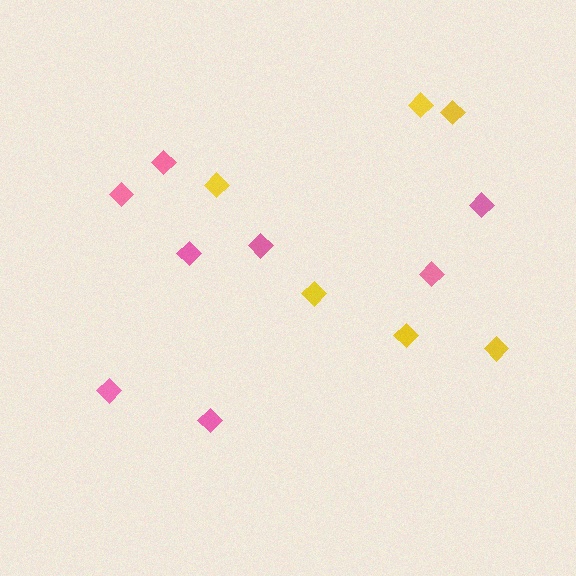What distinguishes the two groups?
There are 2 groups: one group of pink diamonds (8) and one group of yellow diamonds (6).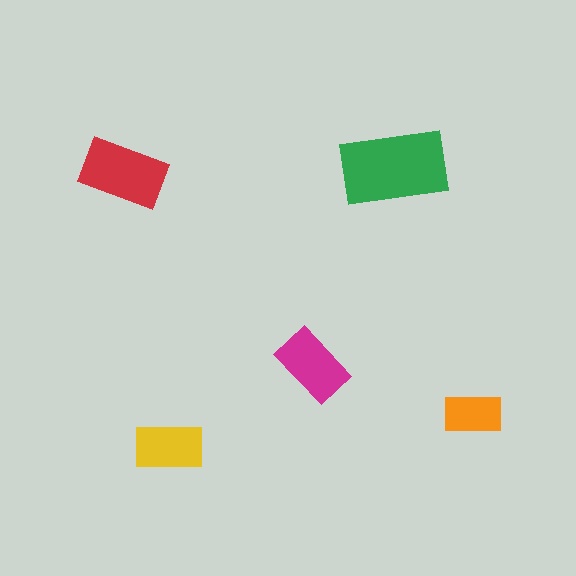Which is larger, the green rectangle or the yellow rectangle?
The green one.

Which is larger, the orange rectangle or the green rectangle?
The green one.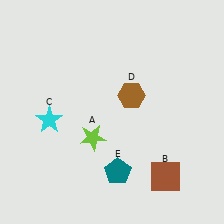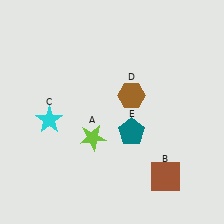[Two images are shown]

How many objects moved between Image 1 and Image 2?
1 object moved between the two images.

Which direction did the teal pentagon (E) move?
The teal pentagon (E) moved up.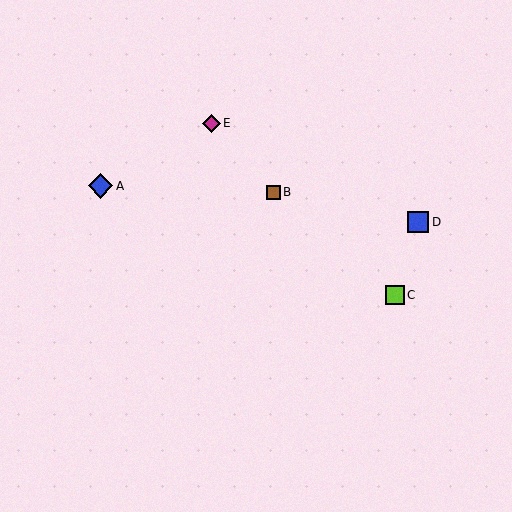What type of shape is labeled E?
Shape E is a magenta diamond.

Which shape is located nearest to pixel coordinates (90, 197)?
The blue diamond (labeled A) at (101, 186) is nearest to that location.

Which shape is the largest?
The blue diamond (labeled A) is the largest.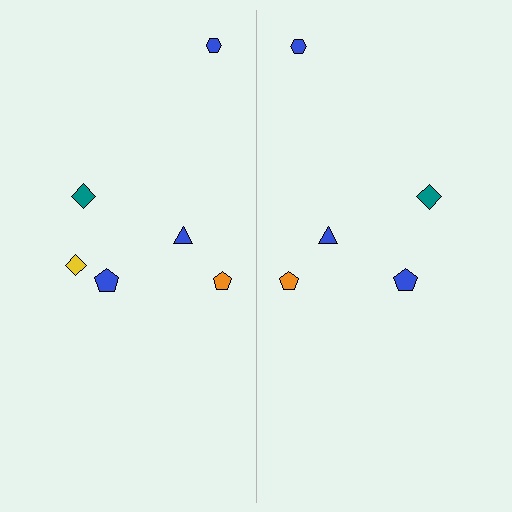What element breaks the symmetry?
A yellow diamond is missing from the right side.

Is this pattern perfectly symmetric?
No, the pattern is not perfectly symmetric. A yellow diamond is missing from the right side.